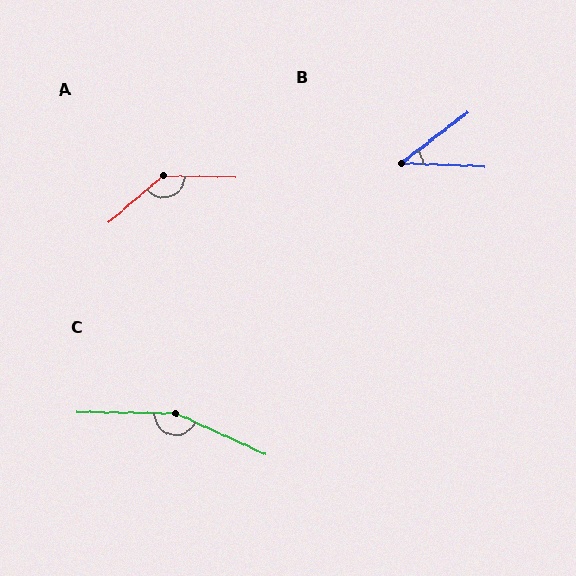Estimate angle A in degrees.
Approximately 139 degrees.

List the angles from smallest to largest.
B (39°), A (139°), C (156°).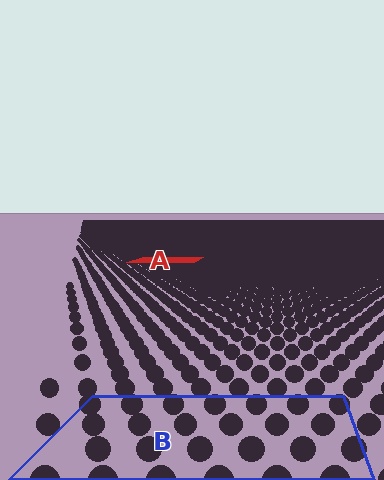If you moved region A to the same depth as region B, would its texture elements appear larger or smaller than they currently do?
They would appear larger. At a closer depth, the same texture elements are projected at a bigger on-screen size.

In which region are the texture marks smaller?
The texture marks are smaller in region A, because it is farther away.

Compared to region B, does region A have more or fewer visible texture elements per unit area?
Region A has more texture elements per unit area — they are packed more densely because it is farther away.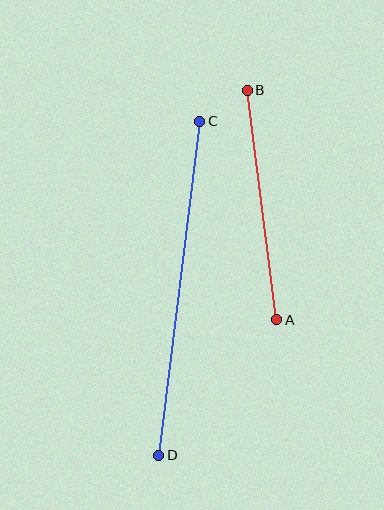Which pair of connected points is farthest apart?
Points C and D are farthest apart.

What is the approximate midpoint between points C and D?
The midpoint is at approximately (179, 288) pixels.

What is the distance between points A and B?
The distance is approximately 232 pixels.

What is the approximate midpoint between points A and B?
The midpoint is at approximately (262, 205) pixels.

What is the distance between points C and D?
The distance is approximately 337 pixels.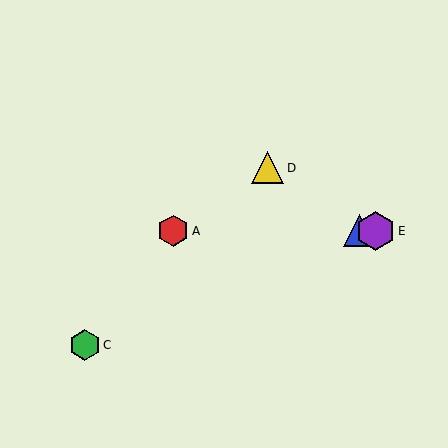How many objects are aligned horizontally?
3 objects (A, B, E) are aligned horizontally.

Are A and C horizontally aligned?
No, A is at y≈231 and C is at y≈345.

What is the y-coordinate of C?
Object C is at y≈345.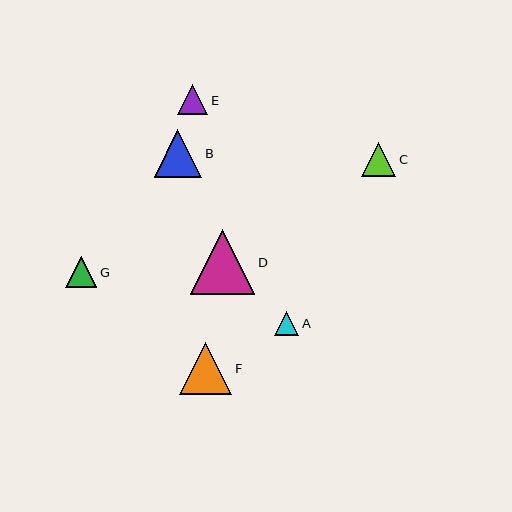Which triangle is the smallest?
Triangle A is the smallest with a size of approximately 24 pixels.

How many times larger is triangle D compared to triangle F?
Triangle D is approximately 1.2 times the size of triangle F.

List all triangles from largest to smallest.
From largest to smallest: D, F, B, C, G, E, A.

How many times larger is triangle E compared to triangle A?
Triangle E is approximately 1.2 times the size of triangle A.